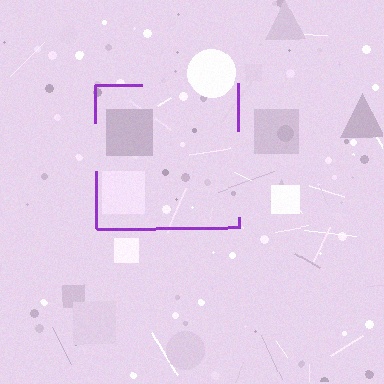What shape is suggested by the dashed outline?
The dashed outline suggests a square.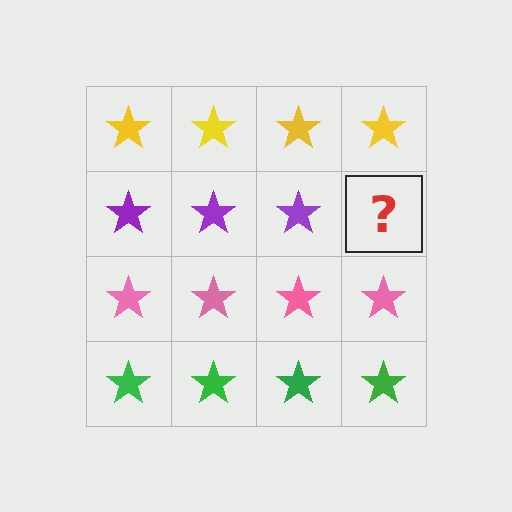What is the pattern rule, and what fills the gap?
The rule is that each row has a consistent color. The gap should be filled with a purple star.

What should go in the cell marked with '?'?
The missing cell should contain a purple star.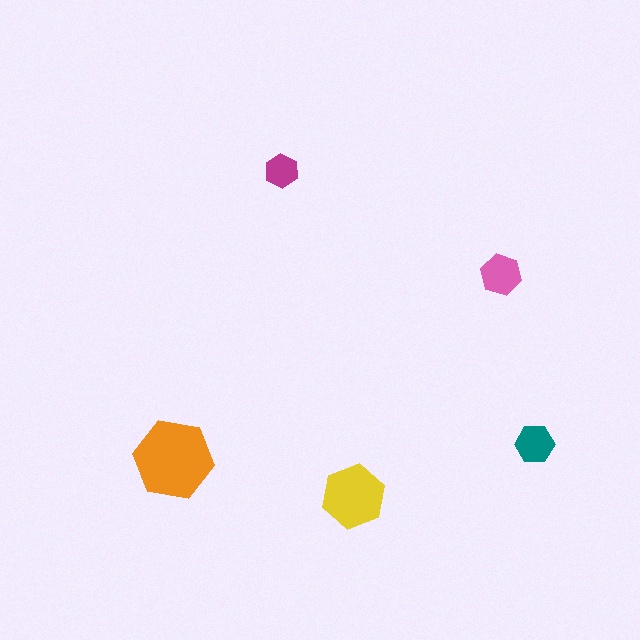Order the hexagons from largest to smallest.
the orange one, the yellow one, the pink one, the teal one, the magenta one.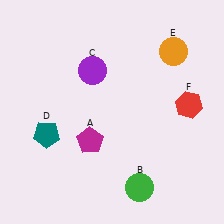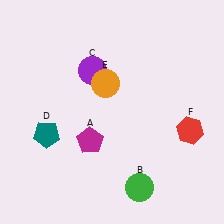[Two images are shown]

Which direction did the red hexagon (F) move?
The red hexagon (F) moved down.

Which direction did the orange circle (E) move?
The orange circle (E) moved left.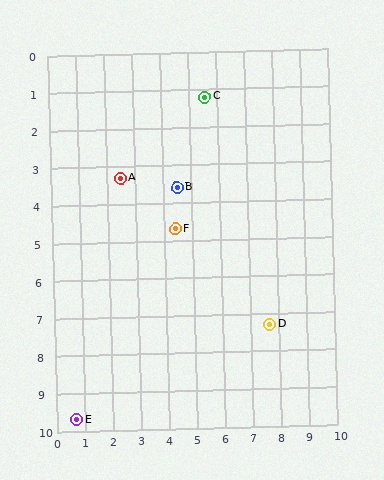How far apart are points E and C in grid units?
Points E and C are about 9.8 grid units apart.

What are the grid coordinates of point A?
Point A is at approximately (2.5, 3.3).